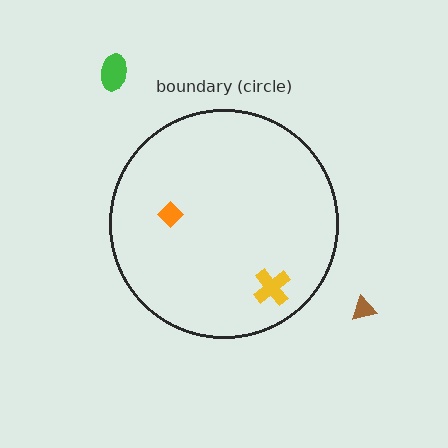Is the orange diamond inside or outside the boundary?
Inside.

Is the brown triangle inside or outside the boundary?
Outside.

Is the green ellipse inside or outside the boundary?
Outside.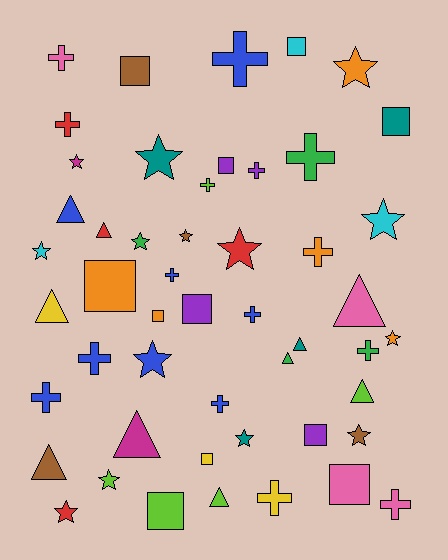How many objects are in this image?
There are 50 objects.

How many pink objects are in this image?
There are 4 pink objects.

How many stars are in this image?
There are 14 stars.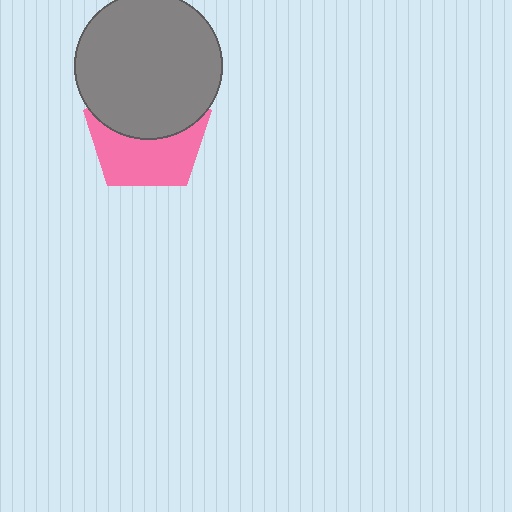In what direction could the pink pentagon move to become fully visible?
The pink pentagon could move down. That would shift it out from behind the gray circle entirely.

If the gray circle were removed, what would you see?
You would see the complete pink pentagon.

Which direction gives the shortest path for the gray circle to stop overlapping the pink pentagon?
Moving up gives the shortest separation.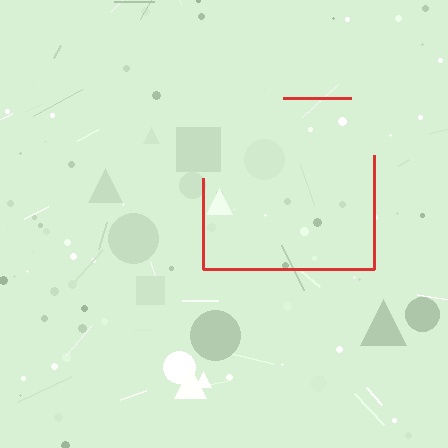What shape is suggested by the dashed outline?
The dashed outline suggests a square.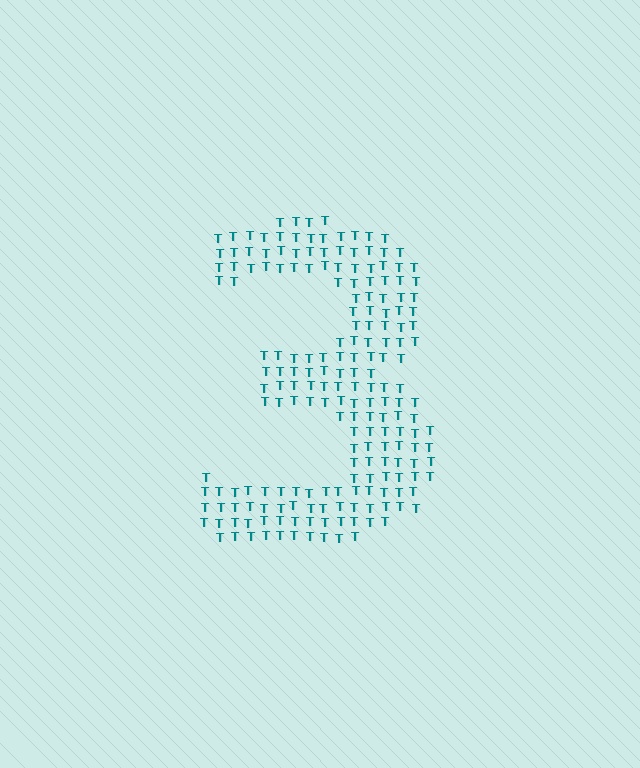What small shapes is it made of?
It is made of small letter T's.